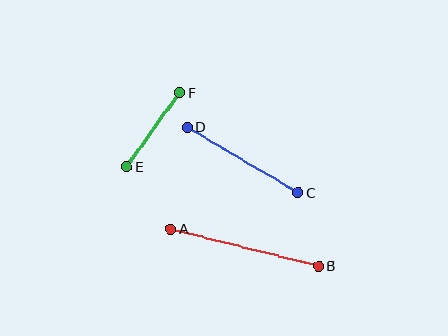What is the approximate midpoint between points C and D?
The midpoint is at approximately (243, 160) pixels.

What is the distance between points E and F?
The distance is approximately 91 pixels.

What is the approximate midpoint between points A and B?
The midpoint is at approximately (245, 247) pixels.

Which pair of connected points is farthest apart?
Points A and B are farthest apart.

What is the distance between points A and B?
The distance is approximately 152 pixels.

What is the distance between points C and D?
The distance is approximately 129 pixels.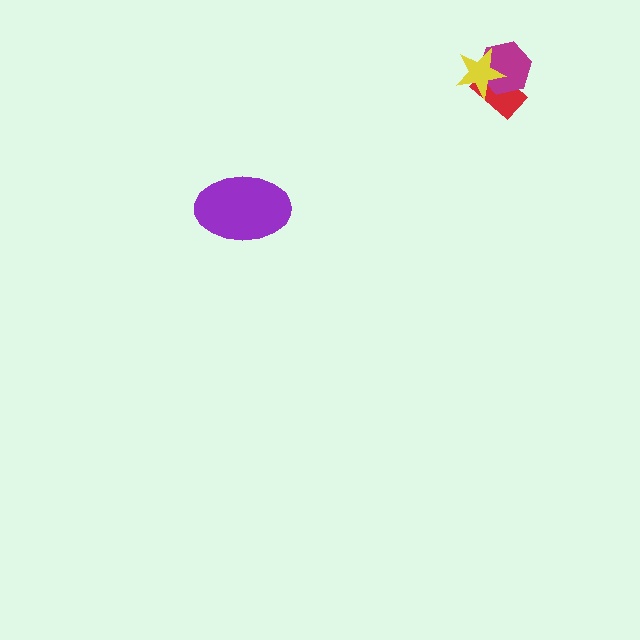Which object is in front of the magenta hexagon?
The yellow star is in front of the magenta hexagon.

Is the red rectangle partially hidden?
Yes, it is partially covered by another shape.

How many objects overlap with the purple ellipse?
0 objects overlap with the purple ellipse.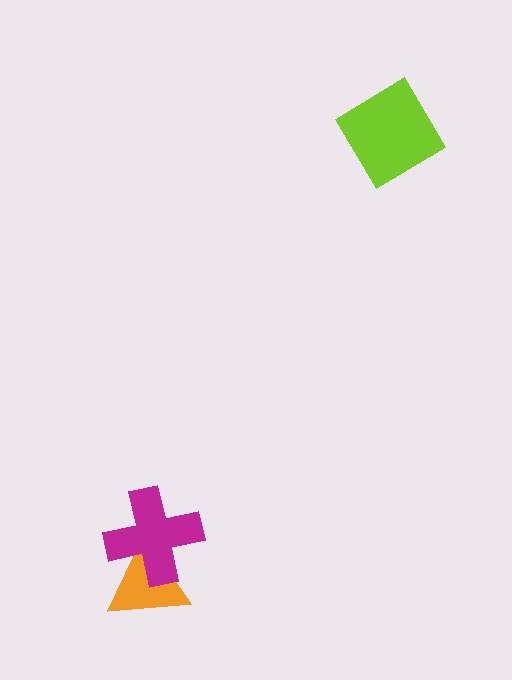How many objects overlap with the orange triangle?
1 object overlaps with the orange triangle.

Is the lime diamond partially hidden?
No, no other shape covers it.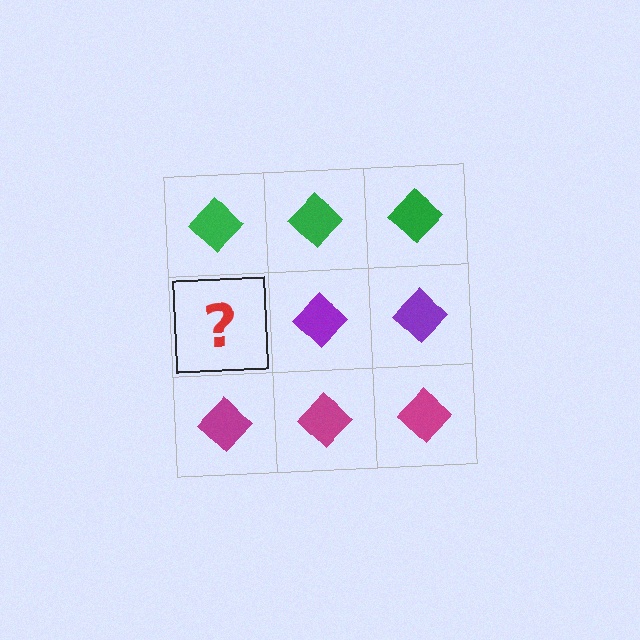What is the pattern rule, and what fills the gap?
The rule is that each row has a consistent color. The gap should be filled with a purple diamond.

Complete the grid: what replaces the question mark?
The question mark should be replaced with a purple diamond.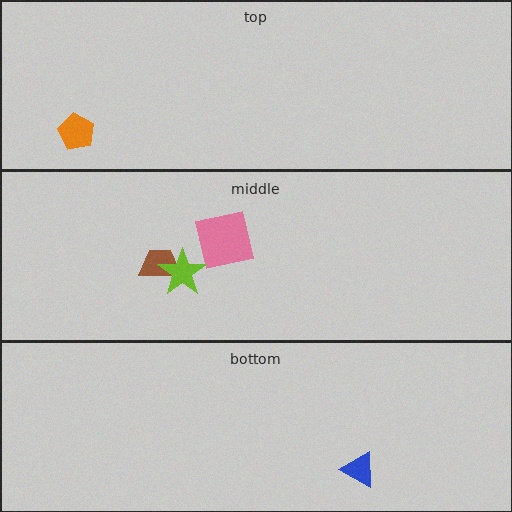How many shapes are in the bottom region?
1.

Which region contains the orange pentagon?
The top region.